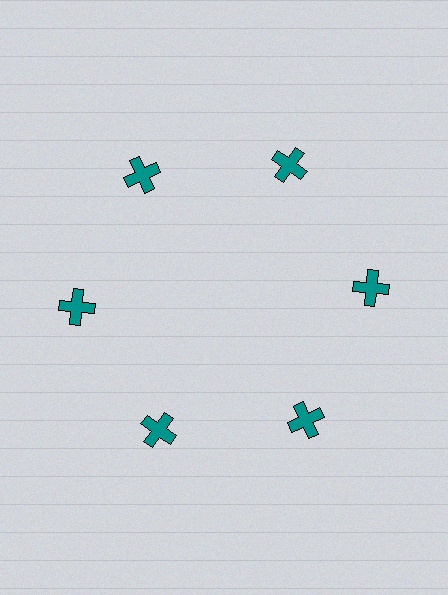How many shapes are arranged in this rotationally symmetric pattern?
There are 6 shapes, arranged in 6 groups of 1.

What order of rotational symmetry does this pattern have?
This pattern has 6-fold rotational symmetry.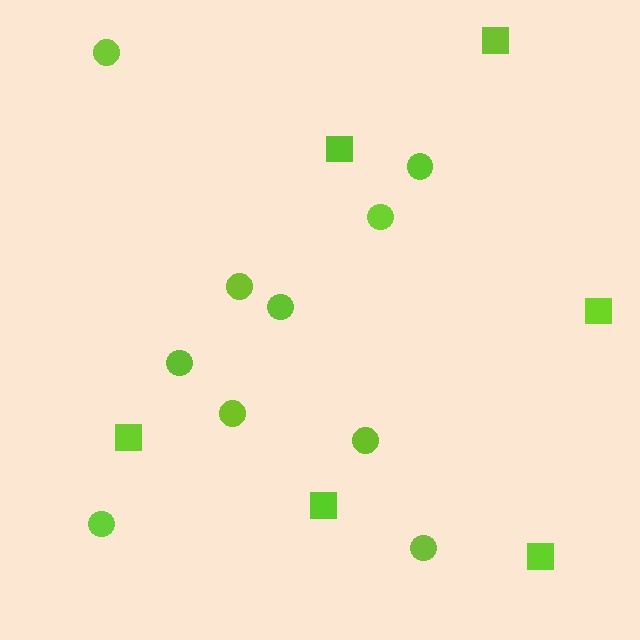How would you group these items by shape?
There are 2 groups: one group of squares (6) and one group of circles (10).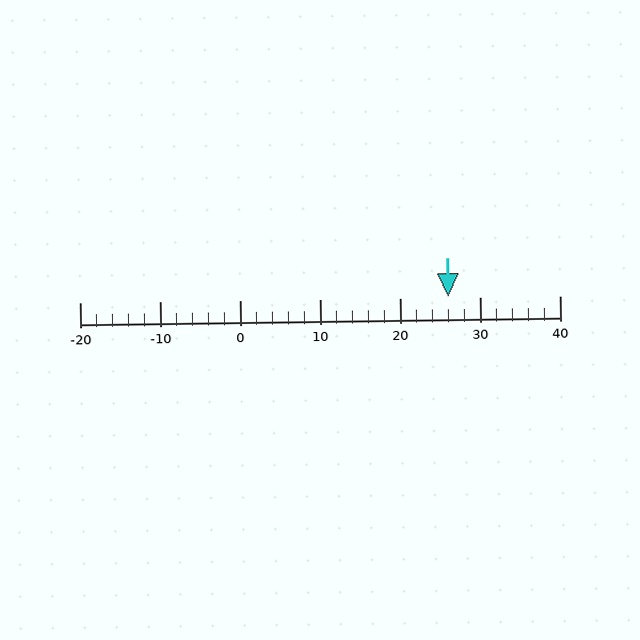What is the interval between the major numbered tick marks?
The major tick marks are spaced 10 units apart.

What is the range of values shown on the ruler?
The ruler shows values from -20 to 40.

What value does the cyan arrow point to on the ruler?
The cyan arrow points to approximately 26.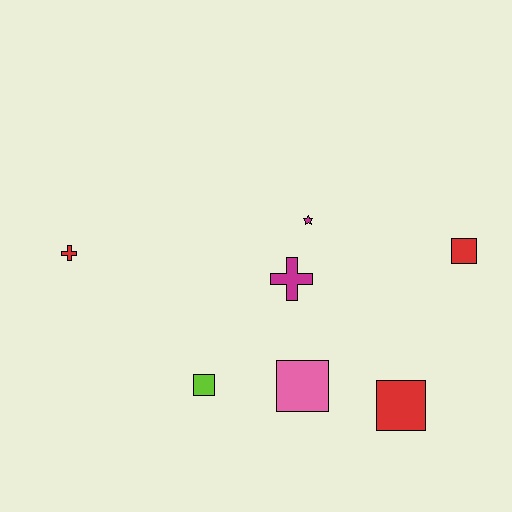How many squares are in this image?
There are 4 squares.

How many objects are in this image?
There are 7 objects.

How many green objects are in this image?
There are no green objects.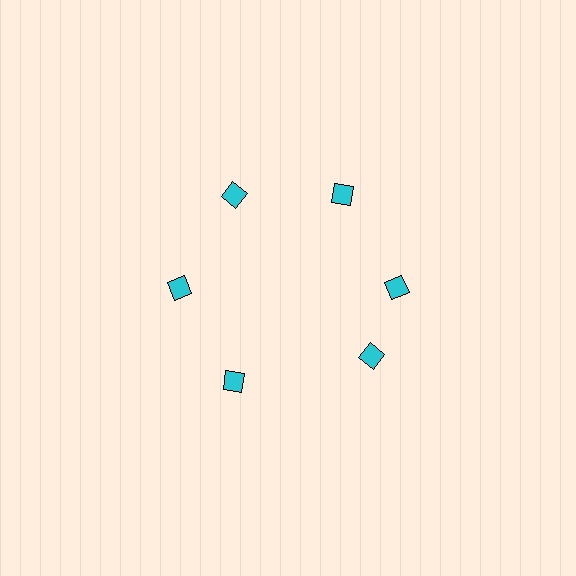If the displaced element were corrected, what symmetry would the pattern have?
It would have 6-fold rotational symmetry — the pattern would map onto itself every 60 degrees.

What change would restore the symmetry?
The symmetry would be restored by rotating it back into even spacing with its neighbors so that all 6 diamonds sit at equal angles and equal distance from the center.